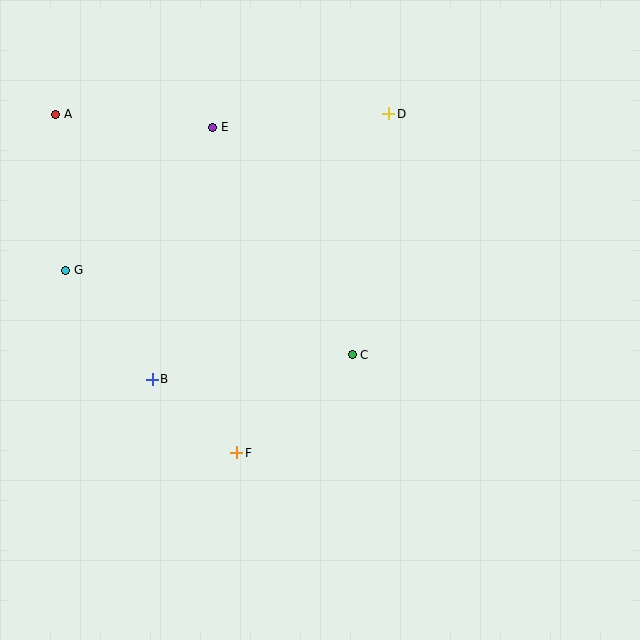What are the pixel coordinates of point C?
Point C is at (352, 355).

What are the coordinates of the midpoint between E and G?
The midpoint between E and G is at (139, 199).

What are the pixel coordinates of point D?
Point D is at (389, 114).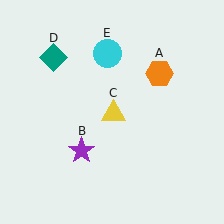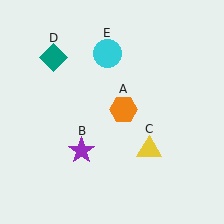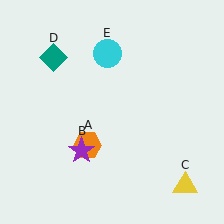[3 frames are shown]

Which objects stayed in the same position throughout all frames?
Purple star (object B) and teal diamond (object D) and cyan circle (object E) remained stationary.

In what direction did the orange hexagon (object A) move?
The orange hexagon (object A) moved down and to the left.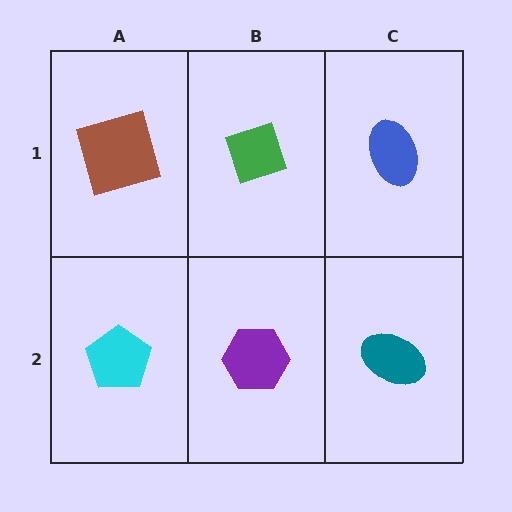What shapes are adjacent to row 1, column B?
A purple hexagon (row 2, column B), a brown square (row 1, column A), a blue ellipse (row 1, column C).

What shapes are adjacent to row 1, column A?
A cyan pentagon (row 2, column A), a green diamond (row 1, column B).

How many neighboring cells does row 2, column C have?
2.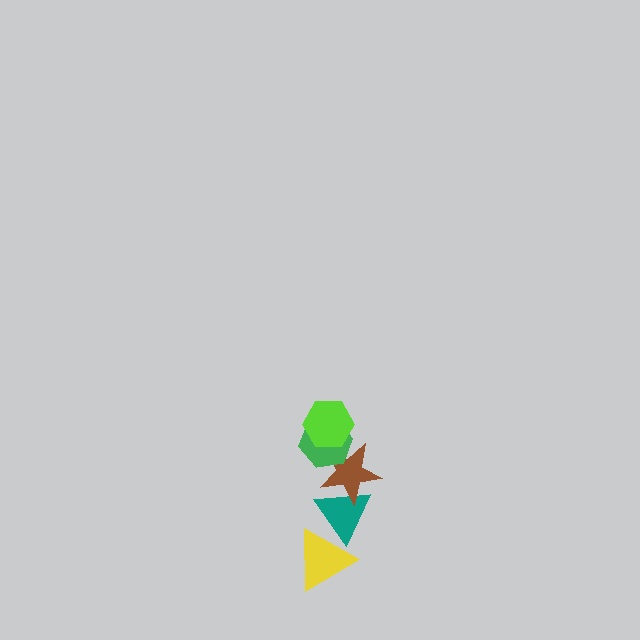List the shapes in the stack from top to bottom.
From top to bottom: the lime hexagon, the green hexagon, the brown star, the teal triangle, the yellow triangle.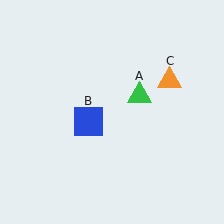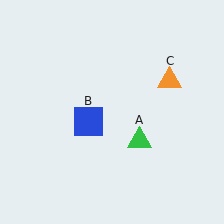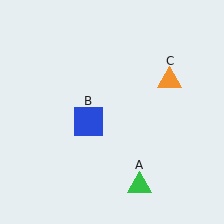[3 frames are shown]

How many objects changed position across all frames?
1 object changed position: green triangle (object A).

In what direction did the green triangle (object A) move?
The green triangle (object A) moved down.